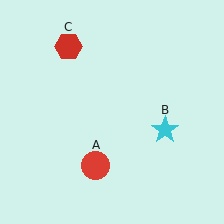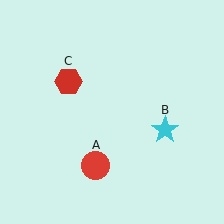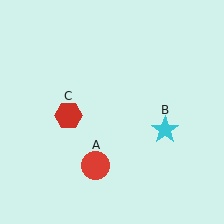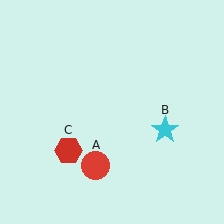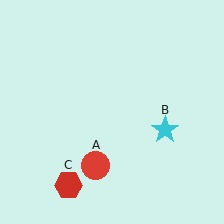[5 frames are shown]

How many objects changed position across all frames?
1 object changed position: red hexagon (object C).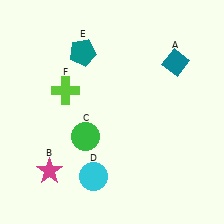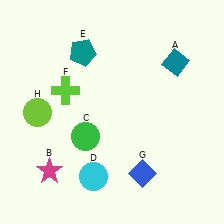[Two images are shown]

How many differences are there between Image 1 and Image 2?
There are 2 differences between the two images.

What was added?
A blue diamond (G), a lime circle (H) were added in Image 2.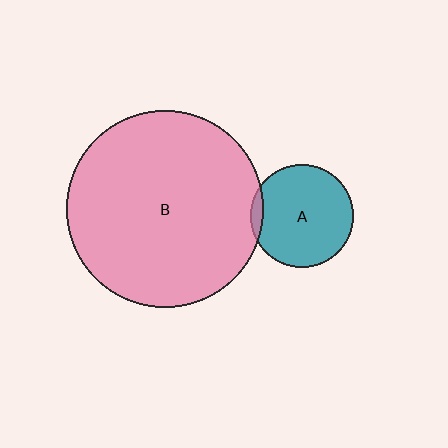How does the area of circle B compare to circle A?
Approximately 3.6 times.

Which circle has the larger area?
Circle B (pink).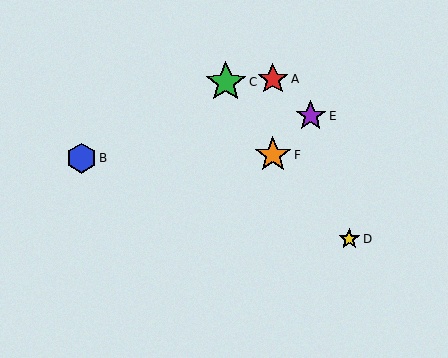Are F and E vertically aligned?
No, F is at x≈273 and E is at x≈311.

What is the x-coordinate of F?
Object F is at x≈273.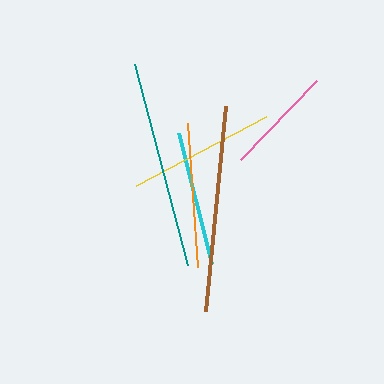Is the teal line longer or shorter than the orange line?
The teal line is longer than the orange line.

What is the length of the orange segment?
The orange segment is approximately 145 pixels long.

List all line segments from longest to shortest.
From longest to shortest: teal, brown, yellow, orange, cyan, pink.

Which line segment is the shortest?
The pink line is the shortest at approximately 110 pixels.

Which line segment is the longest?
The teal line is the longest at approximately 208 pixels.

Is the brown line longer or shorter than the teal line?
The teal line is longer than the brown line.